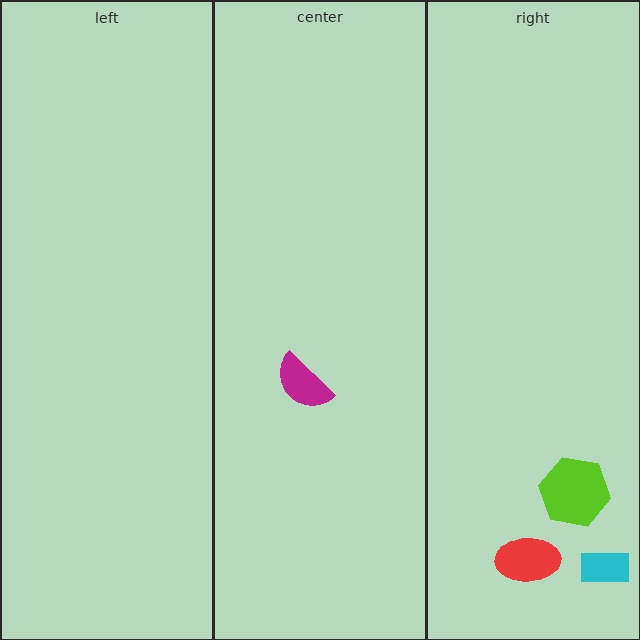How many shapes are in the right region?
3.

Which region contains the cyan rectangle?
The right region.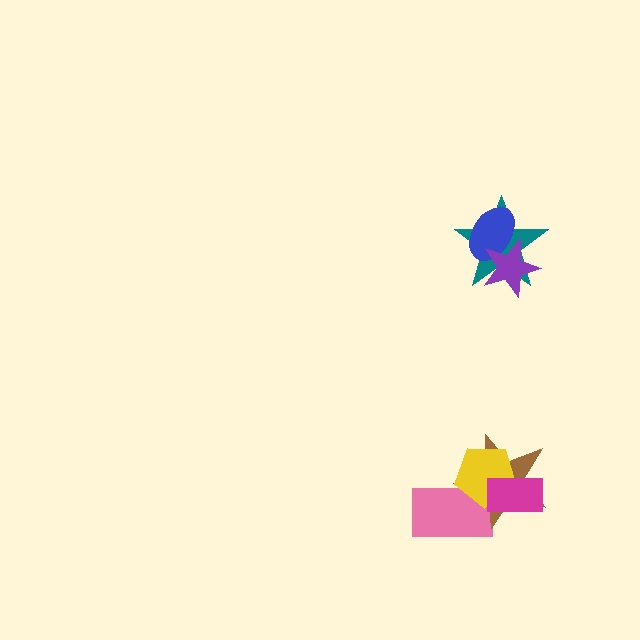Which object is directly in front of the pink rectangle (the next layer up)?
The brown star is directly in front of the pink rectangle.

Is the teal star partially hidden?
Yes, it is partially covered by another shape.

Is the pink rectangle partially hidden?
Yes, it is partially covered by another shape.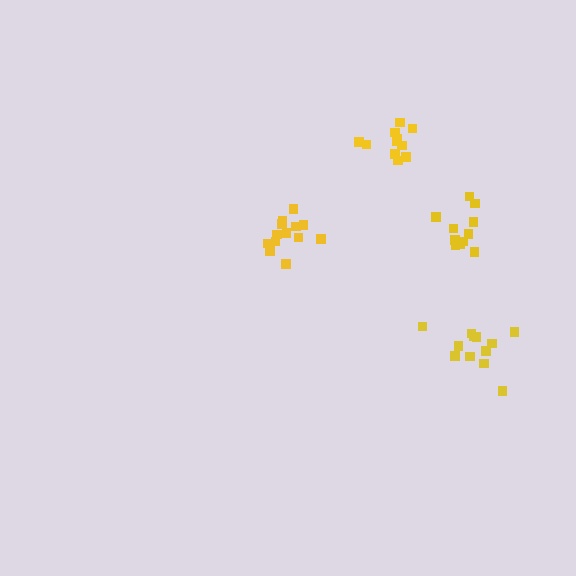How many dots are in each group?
Group 1: 13 dots, Group 2: 11 dots, Group 3: 12 dots, Group 4: 11 dots (47 total).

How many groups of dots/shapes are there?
There are 4 groups.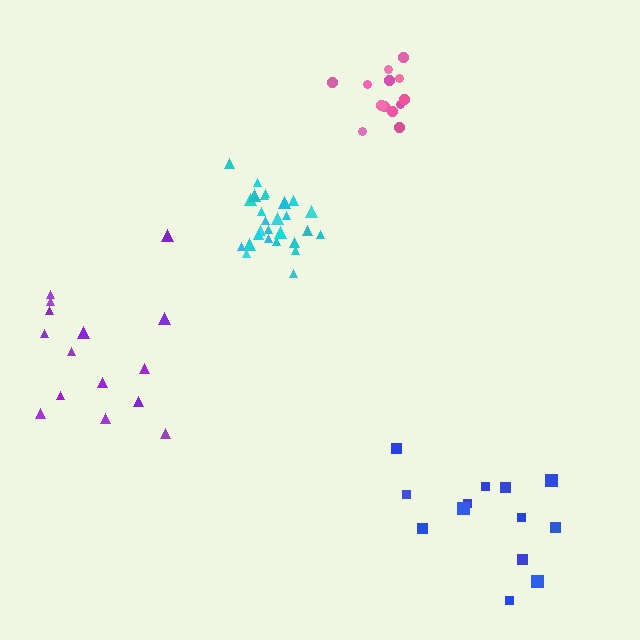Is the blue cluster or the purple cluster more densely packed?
Purple.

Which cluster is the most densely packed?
Cyan.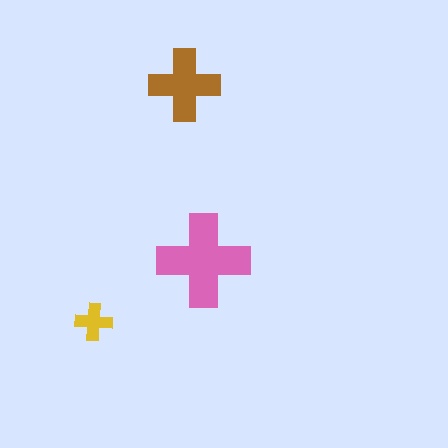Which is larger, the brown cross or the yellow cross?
The brown one.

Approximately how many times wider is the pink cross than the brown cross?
About 1.5 times wider.